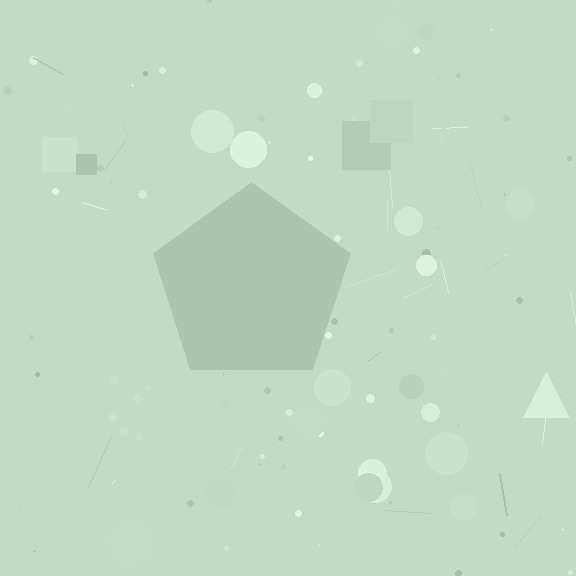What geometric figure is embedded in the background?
A pentagon is embedded in the background.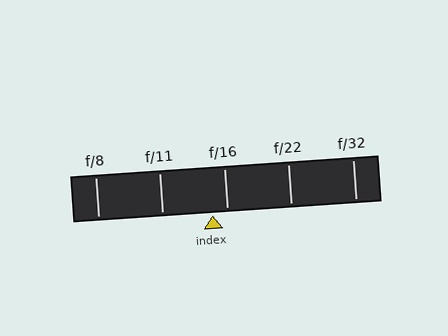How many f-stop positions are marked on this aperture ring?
There are 5 f-stop positions marked.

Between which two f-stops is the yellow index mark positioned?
The index mark is between f/11 and f/16.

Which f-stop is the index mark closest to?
The index mark is closest to f/16.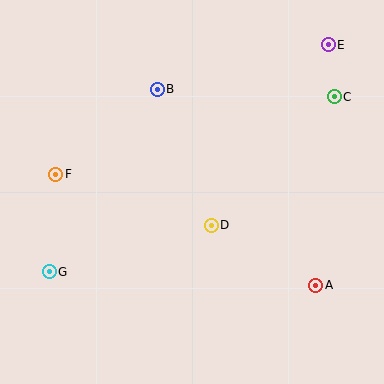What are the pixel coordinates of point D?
Point D is at (211, 225).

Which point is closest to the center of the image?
Point D at (211, 225) is closest to the center.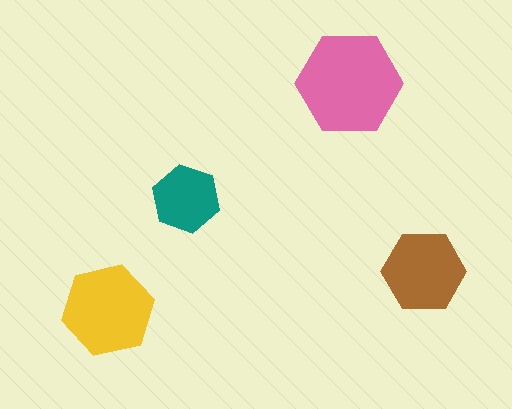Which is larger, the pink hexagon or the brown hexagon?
The pink one.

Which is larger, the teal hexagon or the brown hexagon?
The brown one.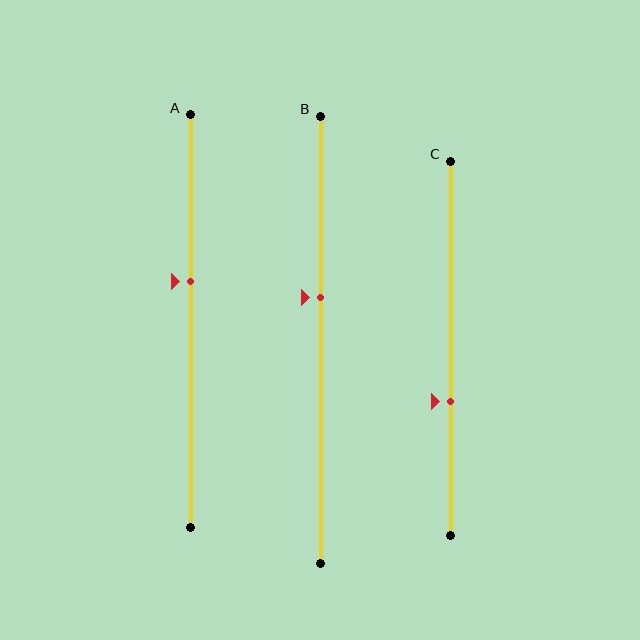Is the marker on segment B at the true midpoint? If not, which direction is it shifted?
No, the marker on segment B is shifted upward by about 10% of the segment length.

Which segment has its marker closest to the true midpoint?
Segment A has its marker closest to the true midpoint.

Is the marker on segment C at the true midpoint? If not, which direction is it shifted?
No, the marker on segment C is shifted downward by about 14% of the segment length.